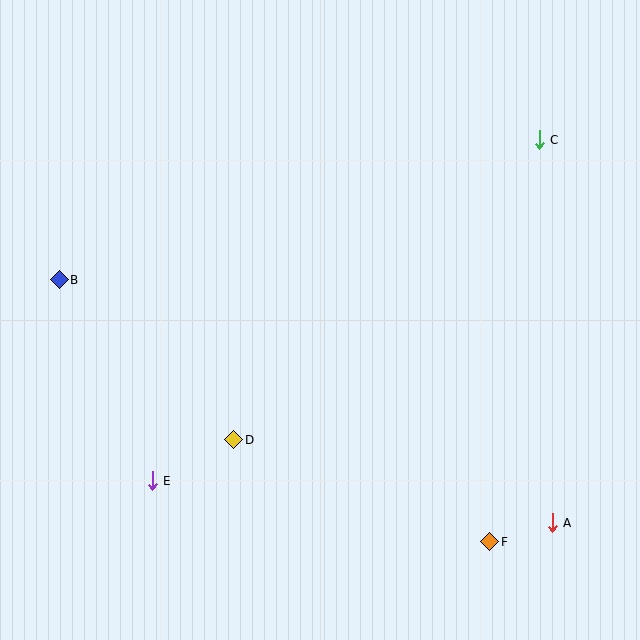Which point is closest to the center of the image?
Point D at (234, 440) is closest to the center.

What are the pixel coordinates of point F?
Point F is at (490, 542).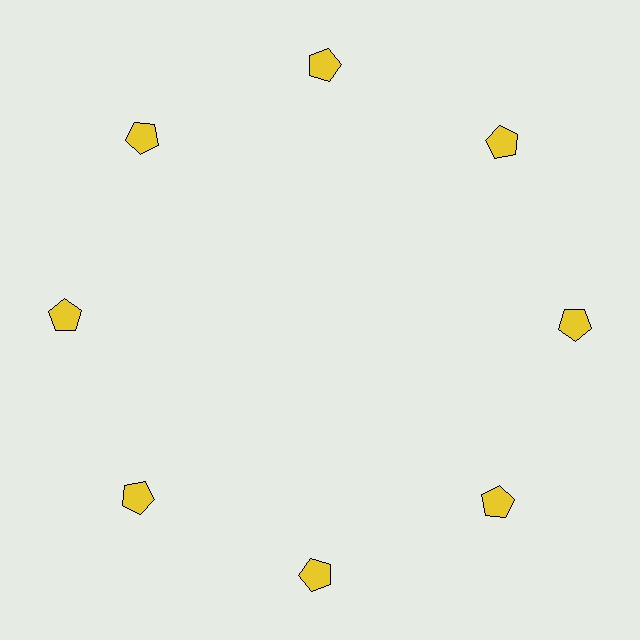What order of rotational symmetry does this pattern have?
This pattern has 8-fold rotational symmetry.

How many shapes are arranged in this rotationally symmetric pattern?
There are 8 shapes, arranged in 8 groups of 1.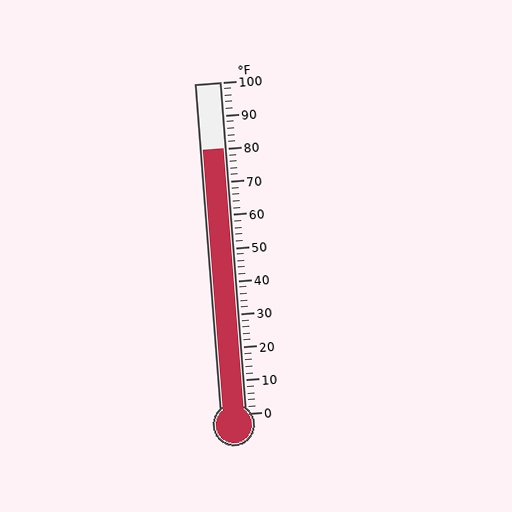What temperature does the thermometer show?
The thermometer shows approximately 80°F.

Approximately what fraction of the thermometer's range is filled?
The thermometer is filled to approximately 80% of its range.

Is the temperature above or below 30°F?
The temperature is above 30°F.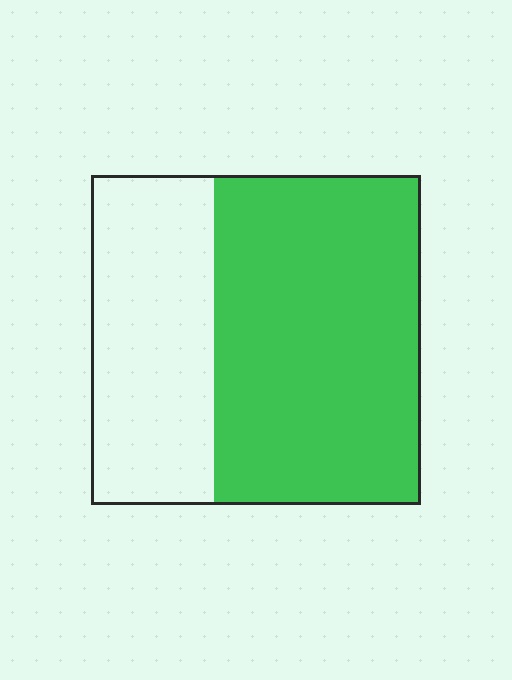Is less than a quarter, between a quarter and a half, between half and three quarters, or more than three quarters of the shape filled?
Between half and three quarters.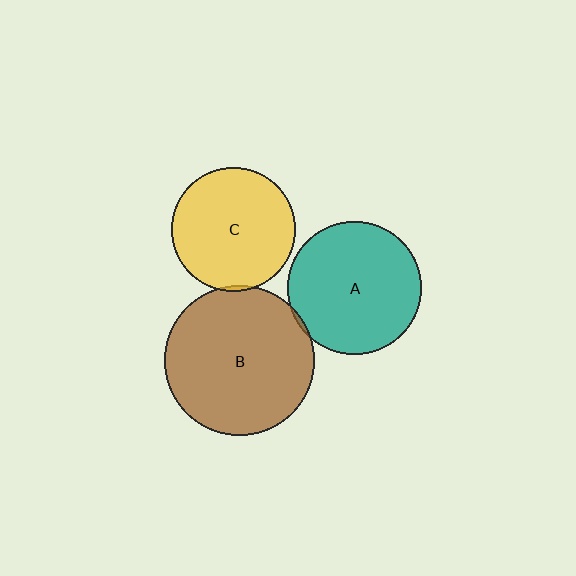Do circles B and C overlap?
Yes.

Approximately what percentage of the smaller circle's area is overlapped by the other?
Approximately 5%.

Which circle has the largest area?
Circle B (brown).